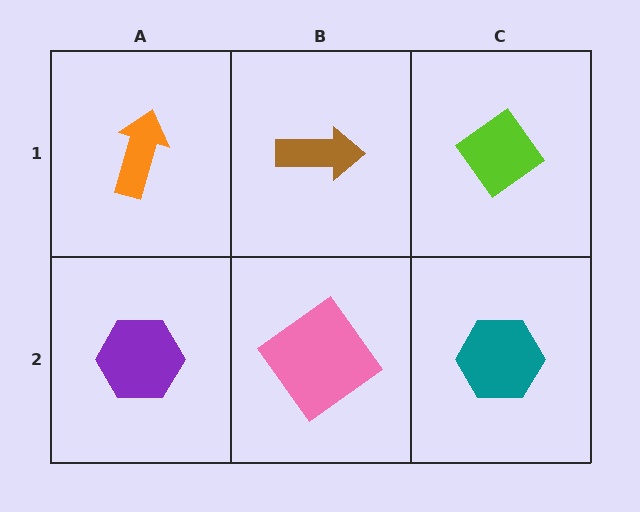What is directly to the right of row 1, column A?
A brown arrow.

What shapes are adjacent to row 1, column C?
A teal hexagon (row 2, column C), a brown arrow (row 1, column B).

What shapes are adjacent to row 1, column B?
A pink diamond (row 2, column B), an orange arrow (row 1, column A), a lime diamond (row 1, column C).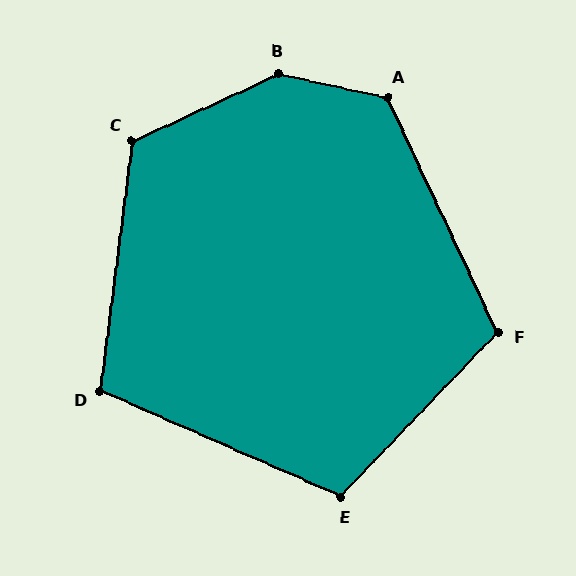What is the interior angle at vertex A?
Approximately 128 degrees (obtuse).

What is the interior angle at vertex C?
Approximately 122 degrees (obtuse).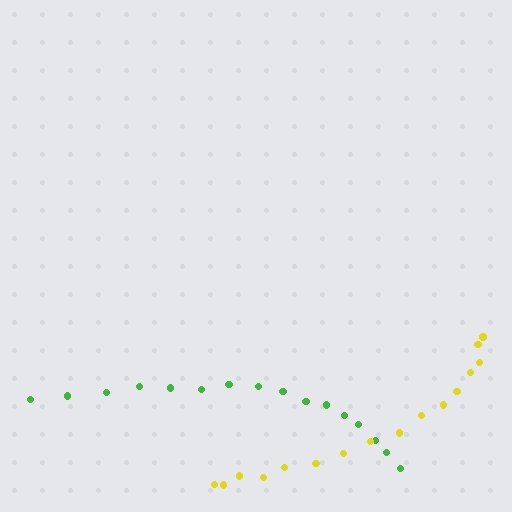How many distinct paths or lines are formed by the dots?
There are 2 distinct paths.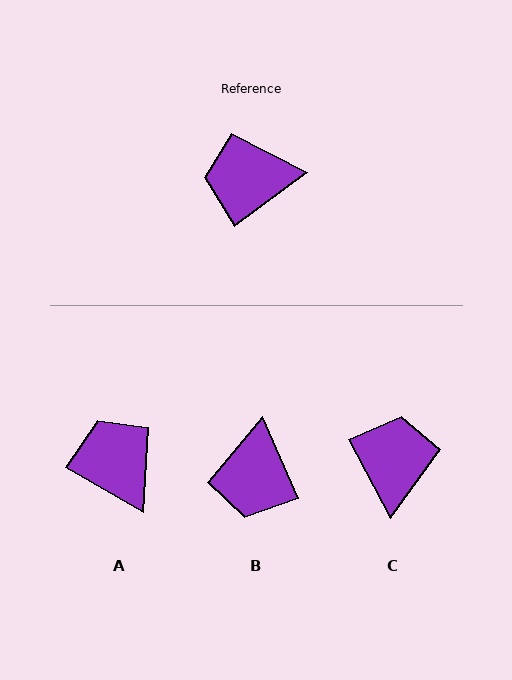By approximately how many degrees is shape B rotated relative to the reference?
Approximately 78 degrees counter-clockwise.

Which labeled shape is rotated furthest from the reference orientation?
C, about 99 degrees away.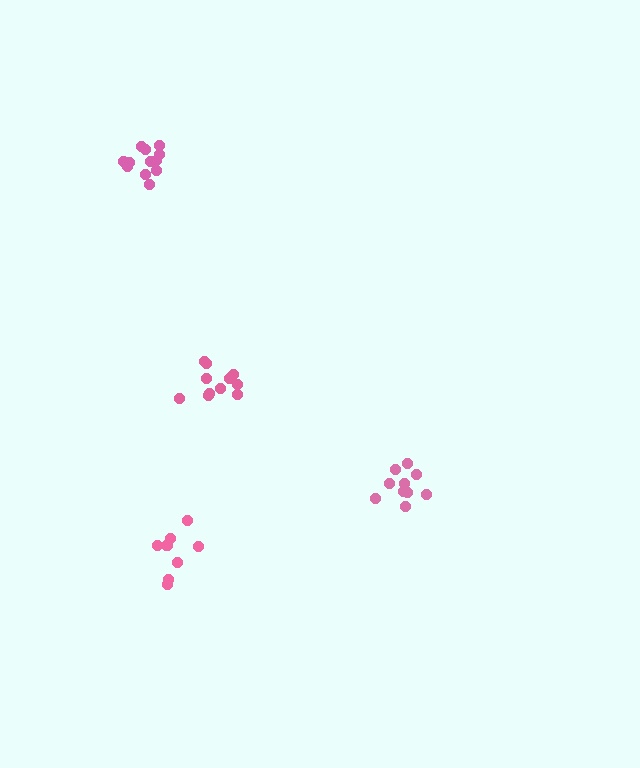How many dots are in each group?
Group 1: 9 dots, Group 2: 12 dots, Group 3: 11 dots, Group 4: 11 dots (43 total).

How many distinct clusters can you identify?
There are 4 distinct clusters.